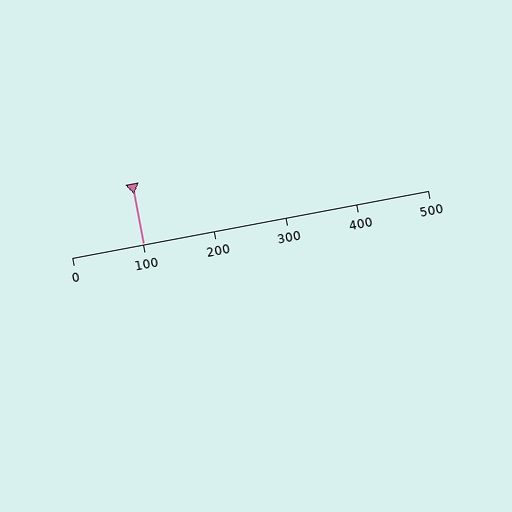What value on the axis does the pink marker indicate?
The marker indicates approximately 100.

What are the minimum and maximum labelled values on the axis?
The axis runs from 0 to 500.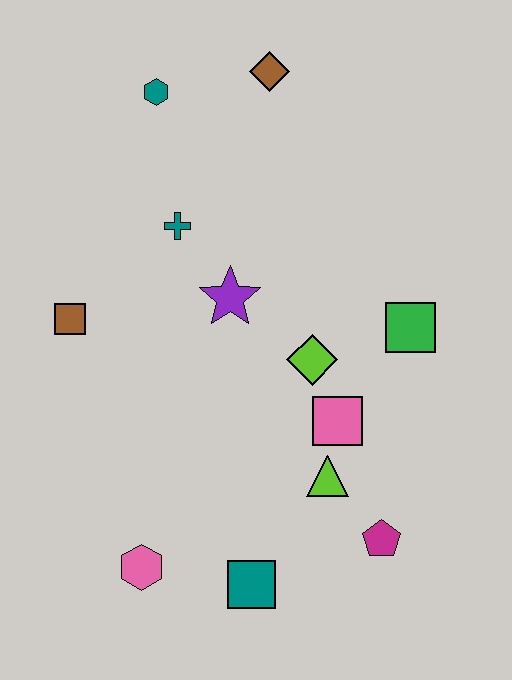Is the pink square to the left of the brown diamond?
No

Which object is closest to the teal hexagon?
The brown diamond is closest to the teal hexagon.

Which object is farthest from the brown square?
The magenta pentagon is farthest from the brown square.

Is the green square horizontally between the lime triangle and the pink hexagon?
No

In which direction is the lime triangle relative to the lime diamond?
The lime triangle is below the lime diamond.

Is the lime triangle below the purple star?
Yes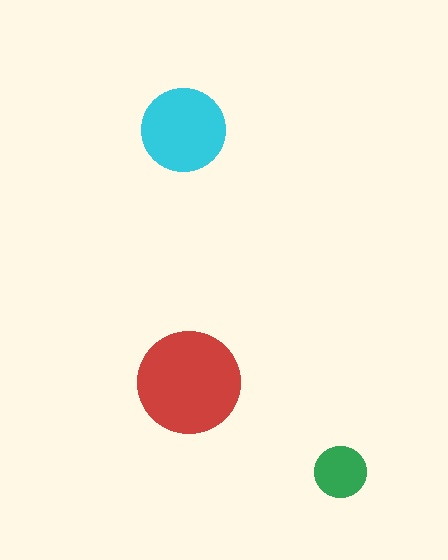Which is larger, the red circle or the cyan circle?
The red one.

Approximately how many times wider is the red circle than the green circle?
About 2 times wider.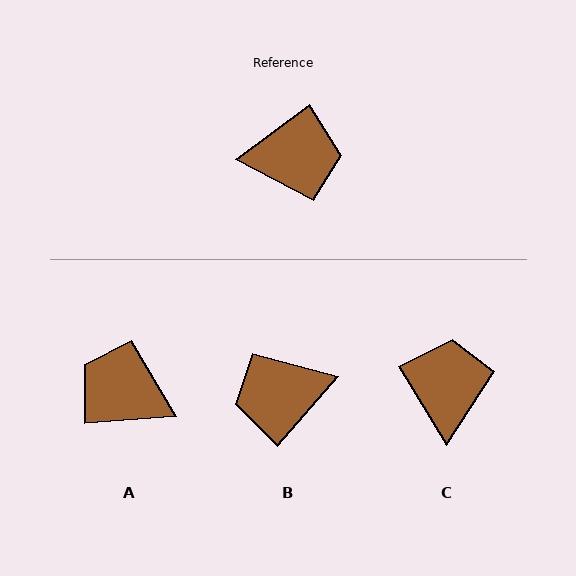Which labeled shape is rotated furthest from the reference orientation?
B, about 167 degrees away.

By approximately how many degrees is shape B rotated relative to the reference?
Approximately 167 degrees clockwise.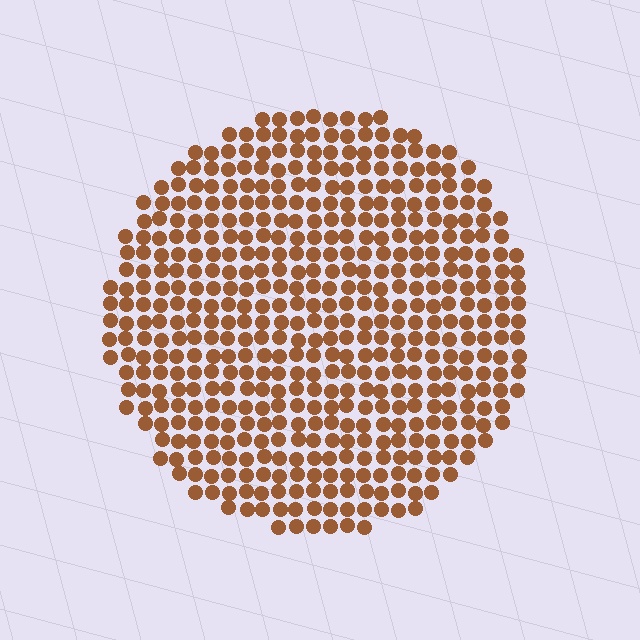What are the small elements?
The small elements are circles.